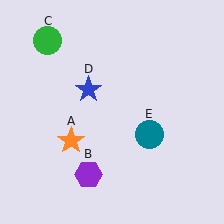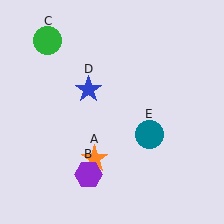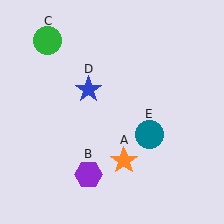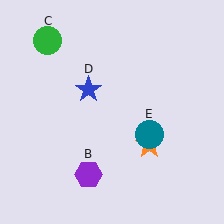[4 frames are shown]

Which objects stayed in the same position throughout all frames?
Purple hexagon (object B) and green circle (object C) and blue star (object D) and teal circle (object E) remained stationary.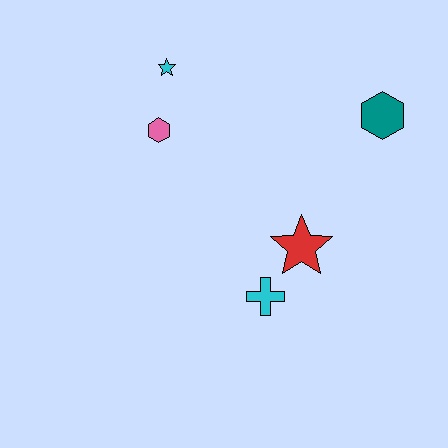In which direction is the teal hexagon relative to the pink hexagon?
The teal hexagon is to the right of the pink hexagon.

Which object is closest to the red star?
The cyan cross is closest to the red star.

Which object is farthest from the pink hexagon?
The teal hexagon is farthest from the pink hexagon.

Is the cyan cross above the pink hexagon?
No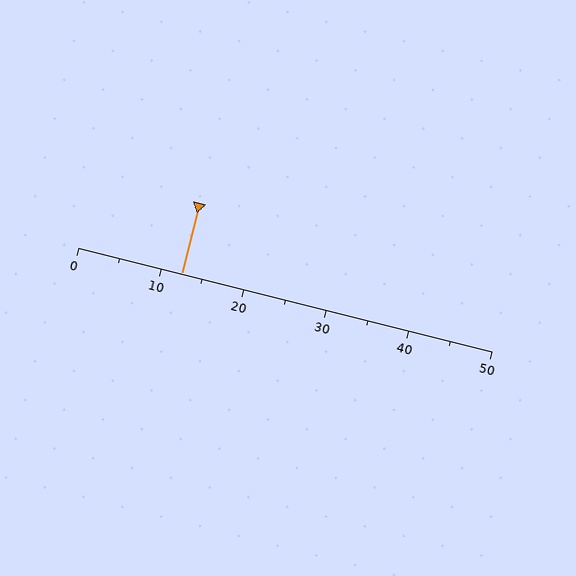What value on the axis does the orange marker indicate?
The marker indicates approximately 12.5.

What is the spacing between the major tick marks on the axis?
The major ticks are spaced 10 apart.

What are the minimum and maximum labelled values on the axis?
The axis runs from 0 to 50.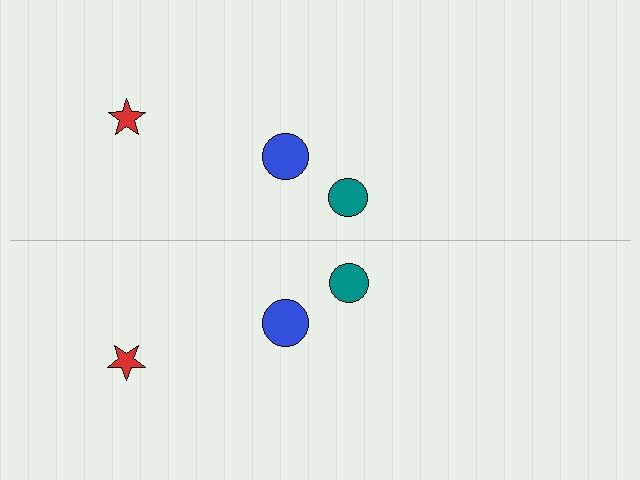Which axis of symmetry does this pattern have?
The pattern has a horizontal axis of symmetry running through the center of the image.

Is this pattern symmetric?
Yes, this pattern has bilateral (reflection) symmetry.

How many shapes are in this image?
There are 6 shapes in this image.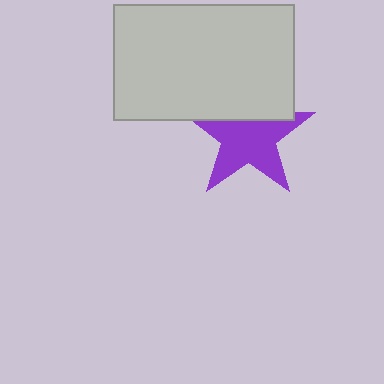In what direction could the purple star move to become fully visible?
The purple star could move down. That would shift it out from behind the light gray rectangle entirely.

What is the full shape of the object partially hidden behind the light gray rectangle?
The partially hidden object is a purple star.